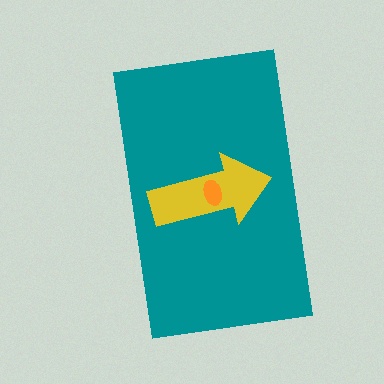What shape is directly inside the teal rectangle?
The yellow arrow.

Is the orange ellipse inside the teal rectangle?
Yes.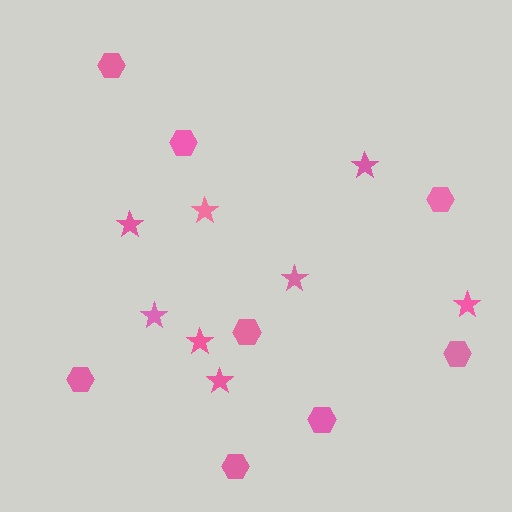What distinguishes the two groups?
There are 2 groups: one group of stars (8) and one group of hexagons (8).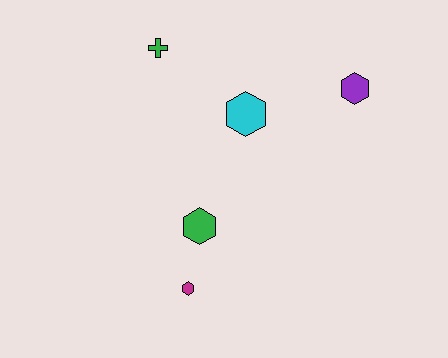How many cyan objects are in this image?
There is 1 cyan object.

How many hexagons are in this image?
There are 4 hexagons.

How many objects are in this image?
There are 5 objects.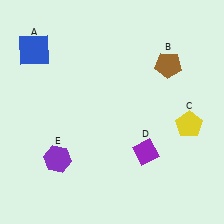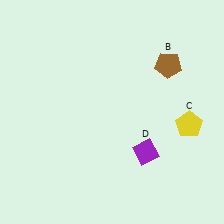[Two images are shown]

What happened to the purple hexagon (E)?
The purple hexagon (E) was removed in Image 2. It was in the bottom-left area of Image 1.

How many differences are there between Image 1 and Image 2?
There are 2 differences between the two images.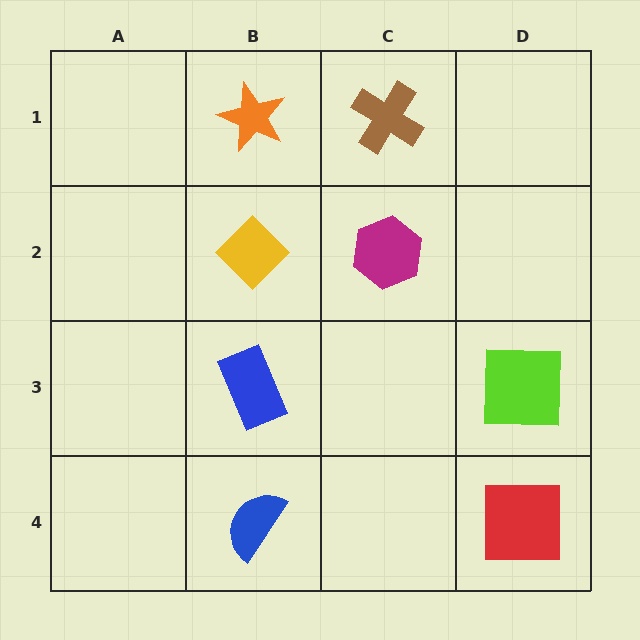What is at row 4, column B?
A blue semicircle.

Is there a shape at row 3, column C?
No, that cell is empty.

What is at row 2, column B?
A yellow diamond.